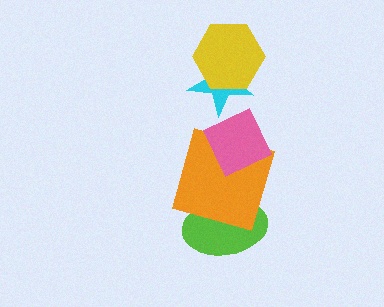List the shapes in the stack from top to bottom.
From top to bottom: the yellow hexagon, the cyan star, the pink diamond, the orange square, the lime ellipse.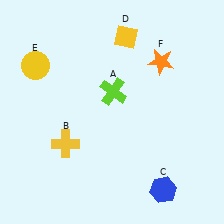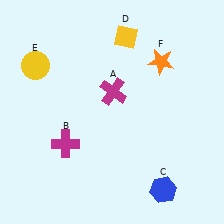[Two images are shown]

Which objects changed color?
A changed from lime to magenta. B changed from yellow to magenta.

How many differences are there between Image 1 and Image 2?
There are 2 differences between the two images.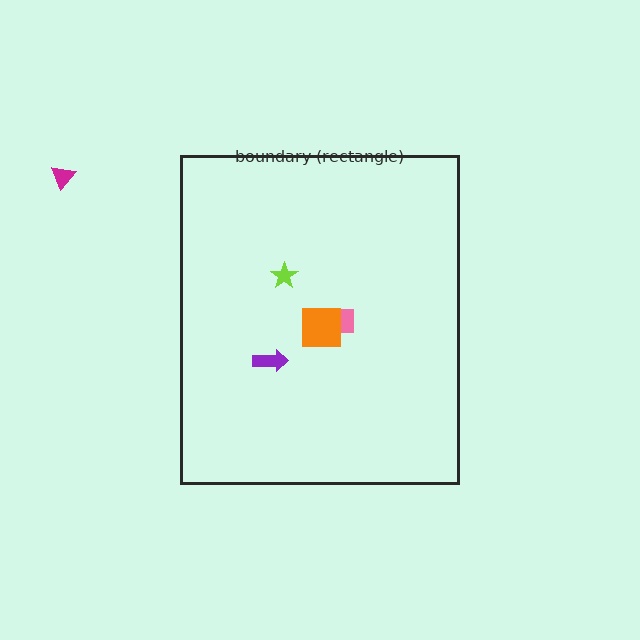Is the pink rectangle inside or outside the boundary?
Inside.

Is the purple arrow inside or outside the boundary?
Inside.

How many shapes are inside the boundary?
4 inside, 1 outside.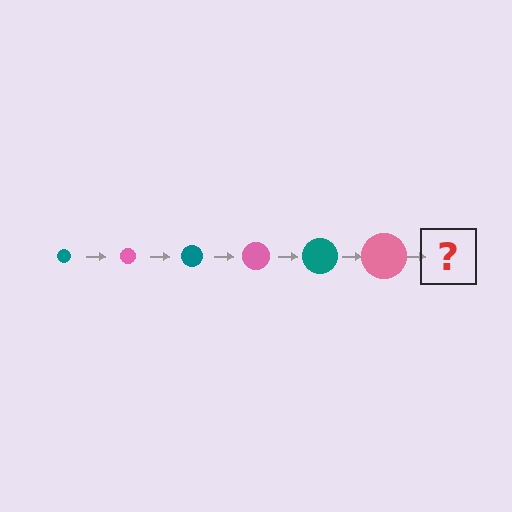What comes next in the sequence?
The next element should be a teal circle, larger than the previous one.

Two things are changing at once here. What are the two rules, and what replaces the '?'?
The two rules are that the circle grows larger each step and the color cycles through teal and pink. The '?' should be a teal circle, larger than the previous one.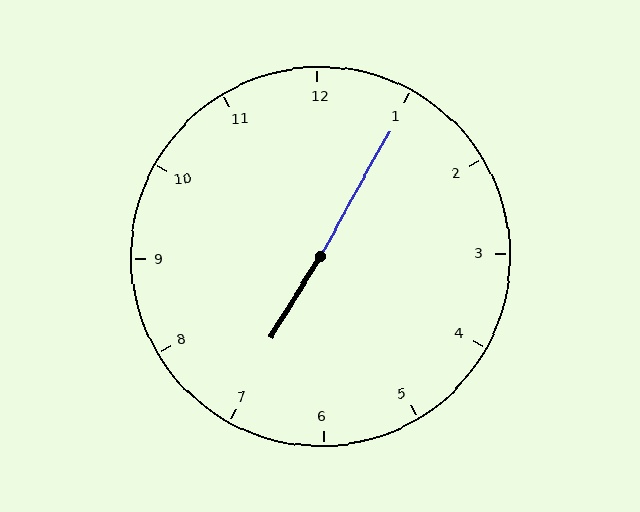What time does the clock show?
7:05.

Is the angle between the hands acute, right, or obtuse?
It is obtuse.